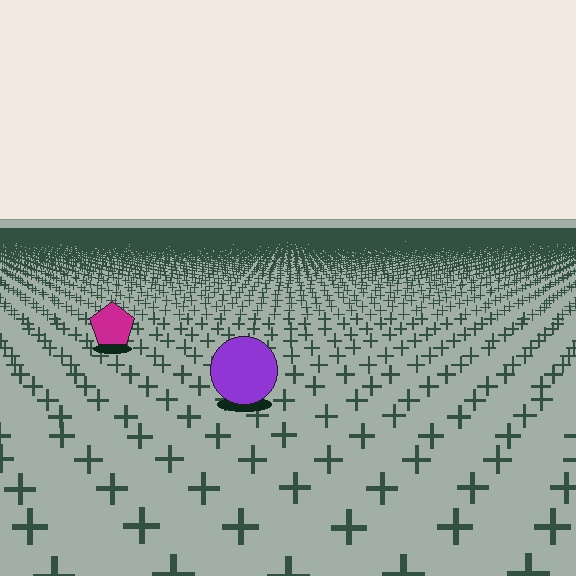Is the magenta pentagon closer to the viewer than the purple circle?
No. The purple circle is closer — you can tell from the texture gradient: the ground texture is coarser near it.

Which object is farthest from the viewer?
The magenta pentagon is farthest from the viewer. It appears smaller and the ground texture around it is denser.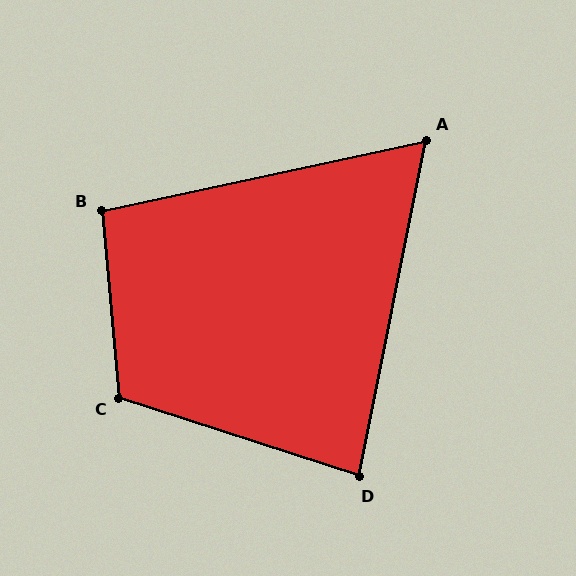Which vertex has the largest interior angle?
C, at approximately 113 degrees.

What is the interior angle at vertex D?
Approximately 83 degrees (acute).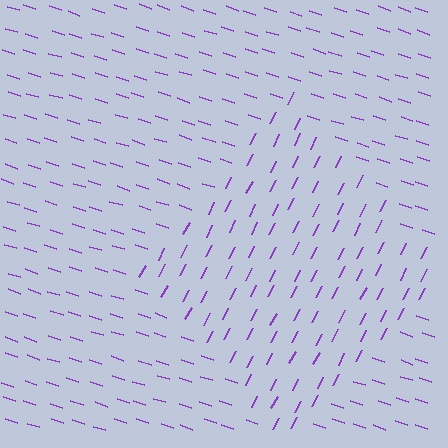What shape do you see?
I see a diamond.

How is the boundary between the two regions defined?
The boundary is defined purely by a change in line orientation (approximately 82 degrees difference). All lines are the same color and thickness.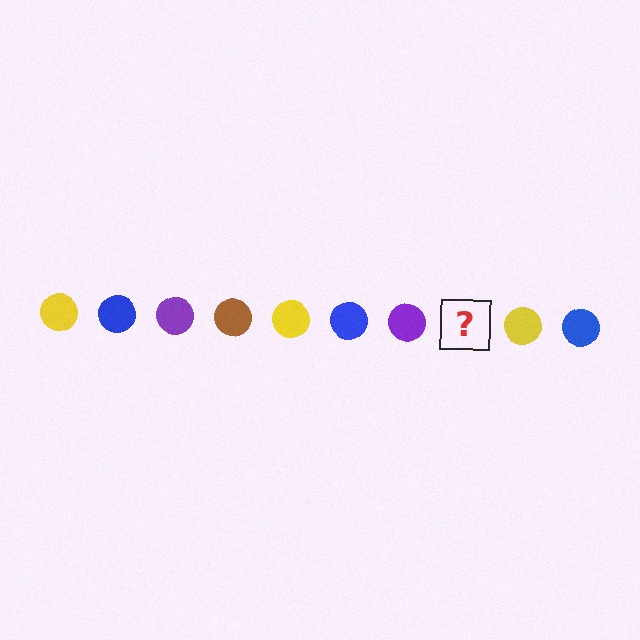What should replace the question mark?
The question mark should be replaced with a brown circle.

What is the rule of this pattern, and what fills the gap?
The rule is that the pattern cycles through yellow, blue, purple, brown circles. The gap should be filled with a brown circle.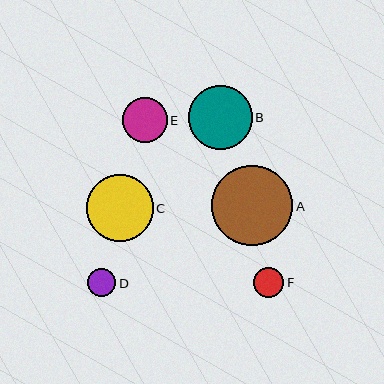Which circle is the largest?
Circle A is the largest with a size of approximately 81 pixels.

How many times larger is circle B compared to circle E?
Circle B is approximately 1.4 times the size of circle E.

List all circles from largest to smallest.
From largest to smallest: A, C, B, E, F, D.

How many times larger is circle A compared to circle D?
Circle A is approximately 2.9 times the size of circle D.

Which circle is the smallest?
Circle D is the smallest with a size of approximately 28 pixels.